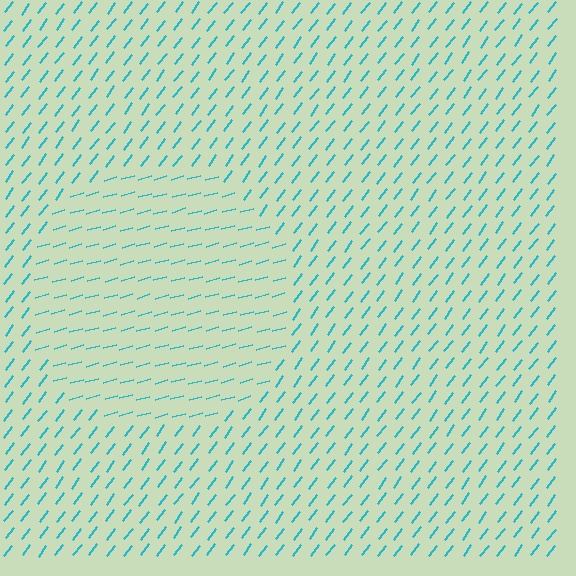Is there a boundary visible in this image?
Yes, there is a texture boundary formed by a change in line orientation.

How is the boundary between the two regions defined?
The boundary is defined purely by a change in line orientation (approximately 37 degrees difference). All lines are the same color and thickness.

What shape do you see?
I see a circle.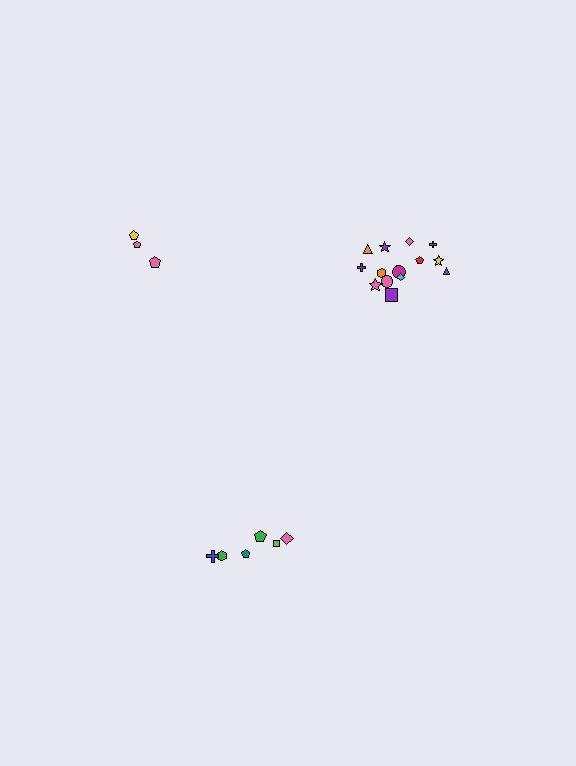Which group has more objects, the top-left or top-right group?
The top-right group.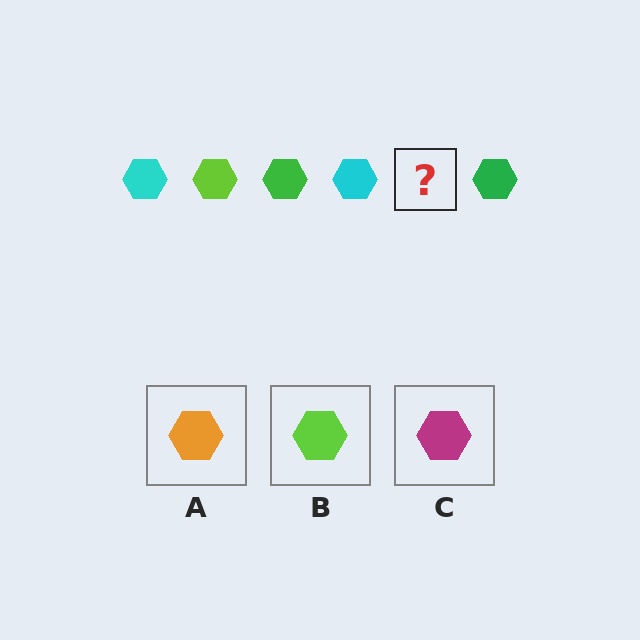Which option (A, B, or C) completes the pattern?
B.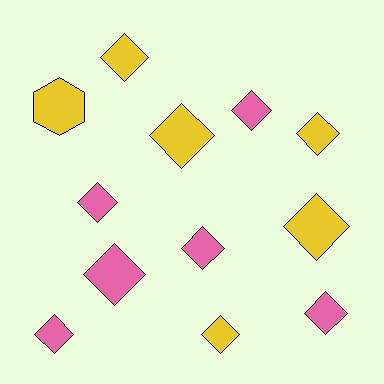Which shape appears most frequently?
Diamond, with 11 objects.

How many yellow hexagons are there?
There is 1 yellow hexagon.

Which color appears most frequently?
Pink, with 6 objects.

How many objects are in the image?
There are 12 objects.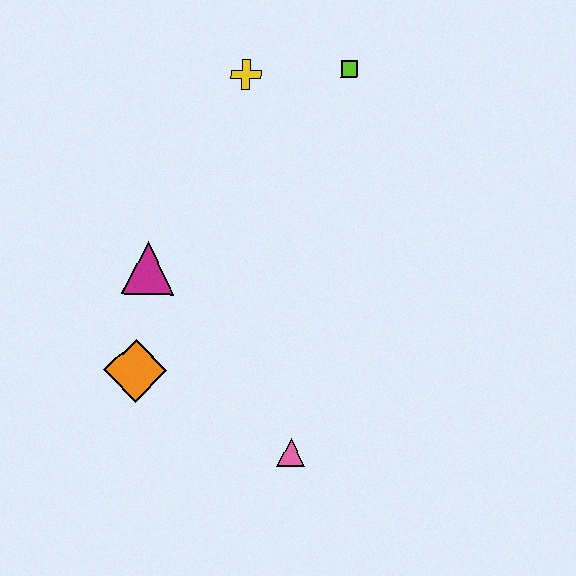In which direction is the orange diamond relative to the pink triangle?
The orange diamond is to the left of the pink triangle.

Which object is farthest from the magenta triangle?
The lime square is farthest from the magenta triangle.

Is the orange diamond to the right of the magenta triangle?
No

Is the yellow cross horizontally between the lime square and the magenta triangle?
Yes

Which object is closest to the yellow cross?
The lime square is closest to the yellow cross.